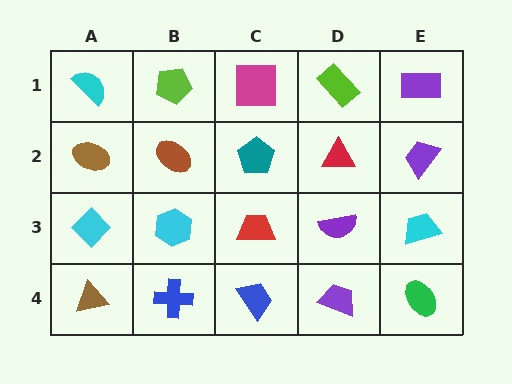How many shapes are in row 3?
5 shapes.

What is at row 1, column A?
A cyan semicircle.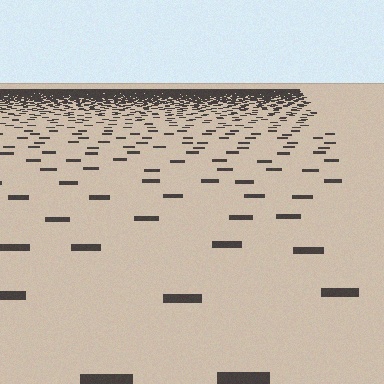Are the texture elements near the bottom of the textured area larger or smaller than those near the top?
Larger. Near the bottom, elements are closer to the viewer and appear at a bigger on-screen size.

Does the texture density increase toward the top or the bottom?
Density increases toward the top.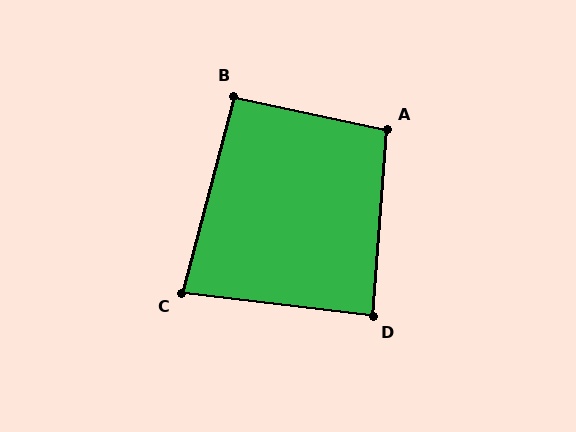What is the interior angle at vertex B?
Approximately 92 degrees (approximately right).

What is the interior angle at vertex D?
Approximately 88 degrees (approximately right).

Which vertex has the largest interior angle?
A, at approximately 98 degrees.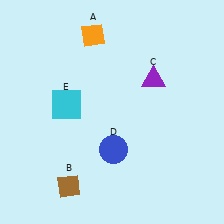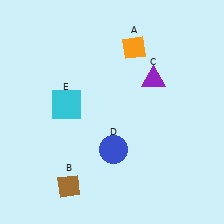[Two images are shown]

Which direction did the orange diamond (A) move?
The orange diamond (A) moved right.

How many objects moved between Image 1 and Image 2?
1 object moved between the two images.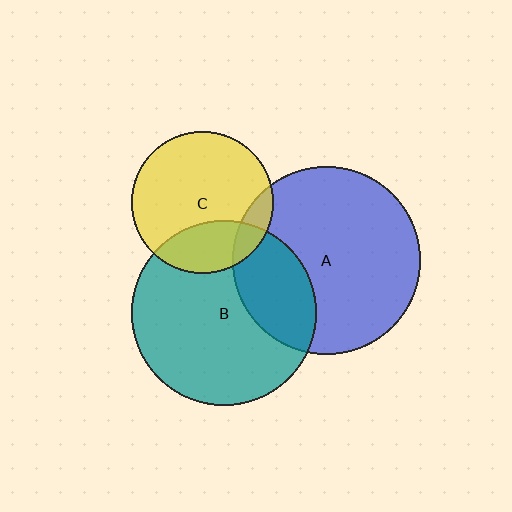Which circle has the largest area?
Circle A (blue).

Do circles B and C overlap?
Yes.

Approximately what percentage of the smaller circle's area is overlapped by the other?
Approximately 25%.